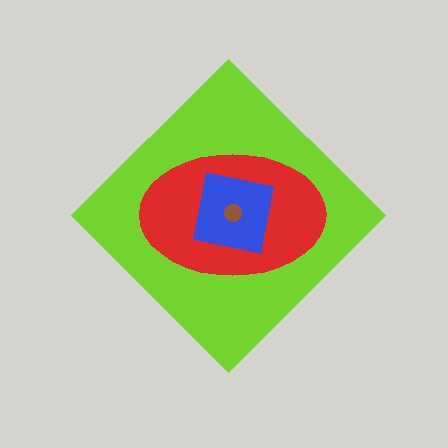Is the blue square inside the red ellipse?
Yes.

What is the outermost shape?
The lime diamond.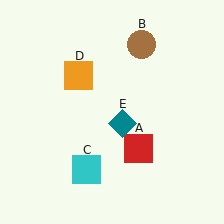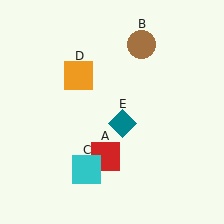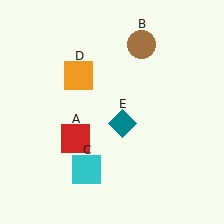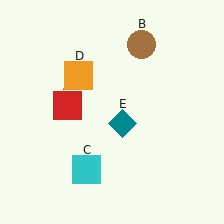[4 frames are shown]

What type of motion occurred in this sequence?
The red square (object A) rotated clockwise around the center of the scene.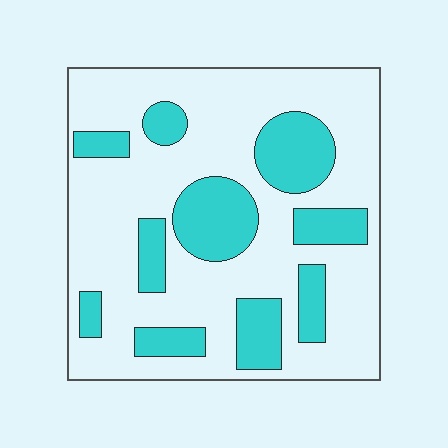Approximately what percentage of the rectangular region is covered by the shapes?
Approximately 30%.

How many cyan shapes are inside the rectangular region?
10.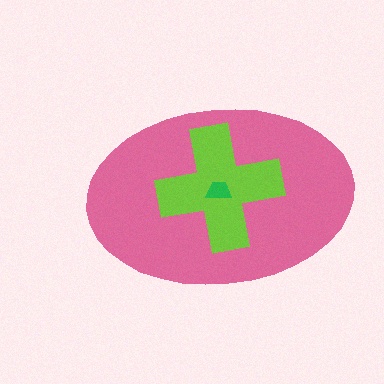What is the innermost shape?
The green trapezoid.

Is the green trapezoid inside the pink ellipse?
Yes.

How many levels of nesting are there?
3.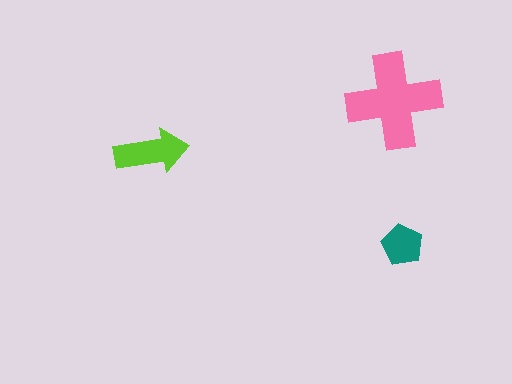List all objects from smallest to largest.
The teal pentagon, the lime arrow, the pink cross.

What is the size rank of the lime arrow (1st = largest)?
2nd.